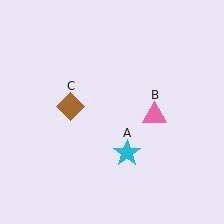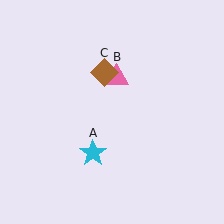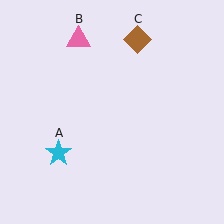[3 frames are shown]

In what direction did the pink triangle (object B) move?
The pink triangle (object B) moved up and to the left.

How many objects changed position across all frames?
3 objects changed position: cyan star (object A), pink triangle (object B), brown diamond (object C).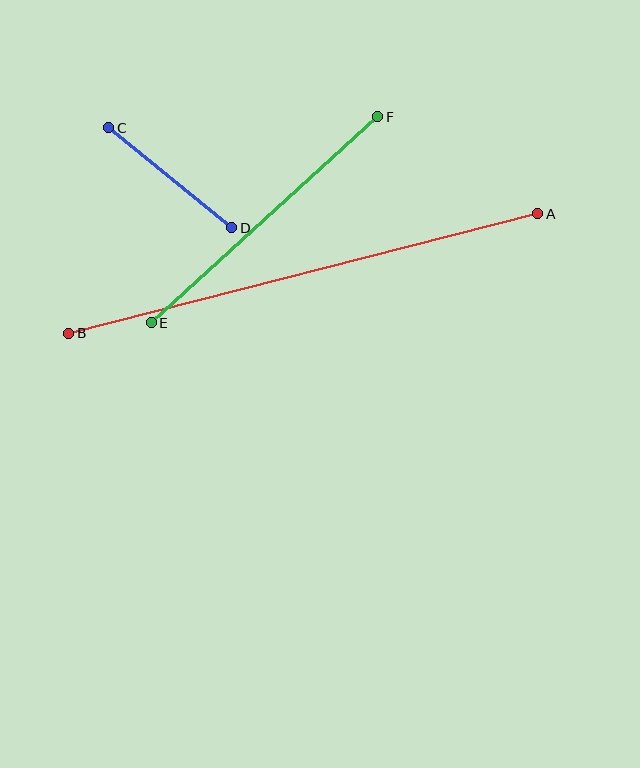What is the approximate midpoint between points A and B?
The midpoint is at approximately (303, 273) pixels.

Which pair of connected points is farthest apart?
Points A and B are farthest apart.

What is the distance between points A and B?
The distance is approximately 484 pixels.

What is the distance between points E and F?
The distance is approximately 306 pixels.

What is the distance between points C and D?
The distance is approximately 158 pixels.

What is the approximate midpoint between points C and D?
The midpoint is at approximately (170, 178) pixels.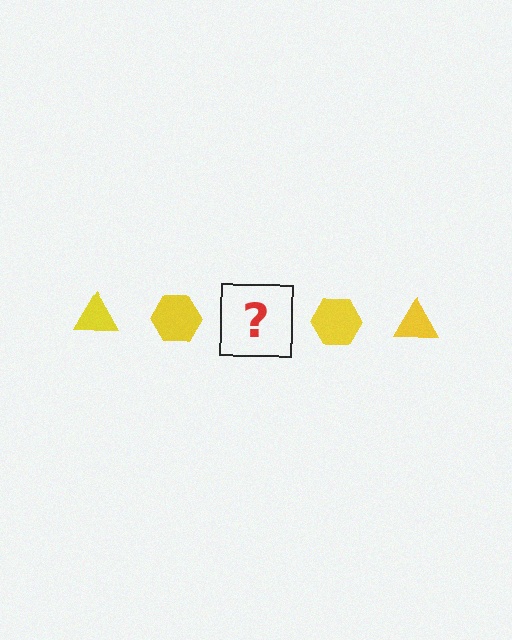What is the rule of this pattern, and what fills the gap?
The rule is that the pattern cycles through triangle, hexagon shapes in yellow. The gap should be filled with a yellow triangle.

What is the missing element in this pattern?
The missing element is a yellow triangle.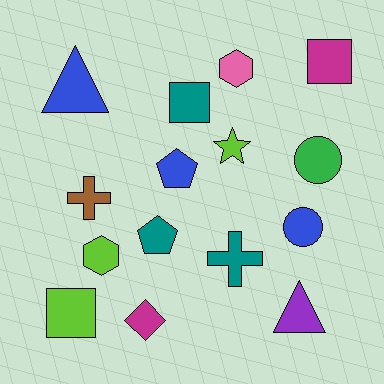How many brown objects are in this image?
There is 1 brown object.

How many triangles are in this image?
There are 2 triangles.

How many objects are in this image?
There are 15 objects.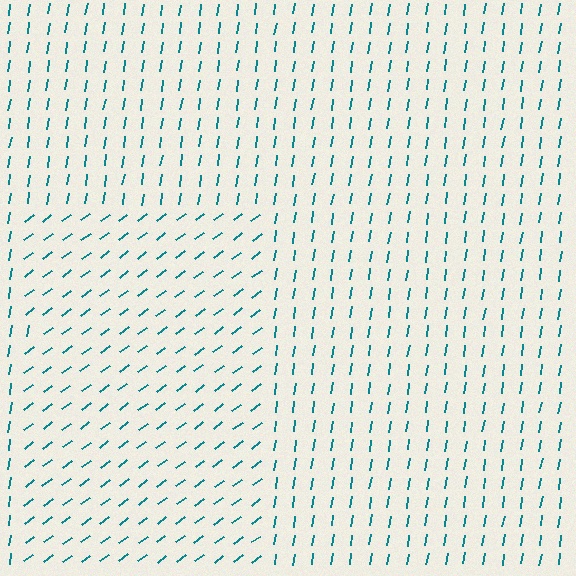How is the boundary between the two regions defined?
The boundary is defined purely by a change in line orientation (approximately 45 degrees difference). All lines are the same color and thickness.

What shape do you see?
I see a rectangle.